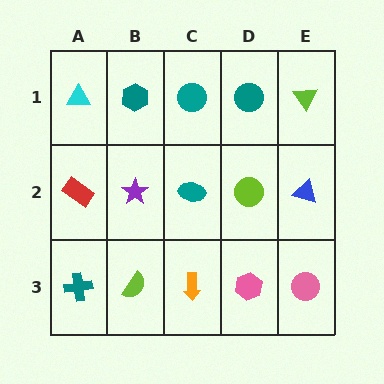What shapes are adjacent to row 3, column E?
A blue triangle (row 2, column E), a pink hexagon (row 3, column D).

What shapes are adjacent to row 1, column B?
A purple star (row 2, column B), a cyan triangle (row 1, column A), a teal circle (row 1, column C).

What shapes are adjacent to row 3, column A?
A red rectangle (row 2, column A), a lime semicircle (row 3, column B).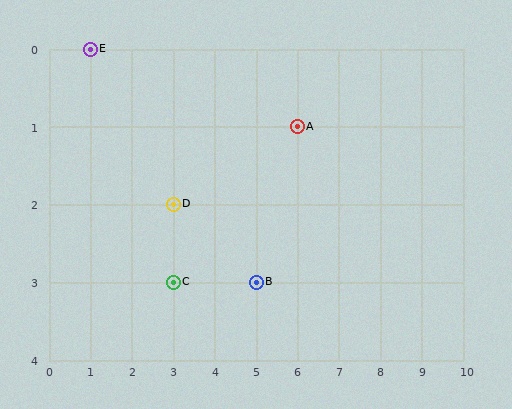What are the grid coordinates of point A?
Point A is at grid coordinates (6, 1).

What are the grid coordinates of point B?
Point B is at grid coordinates (5, 3).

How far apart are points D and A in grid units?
Points D and A are 3 columns and 1 row apart (about 3.2 grid units diagonally).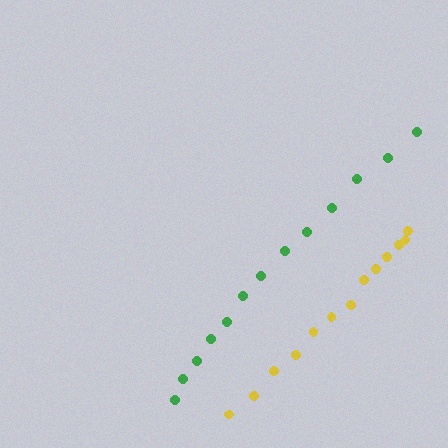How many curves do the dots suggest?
There are 2 distinct paths.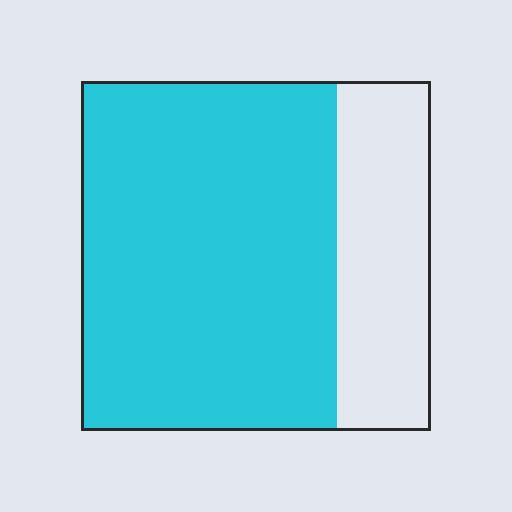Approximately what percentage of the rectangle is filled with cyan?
Approximately 75%.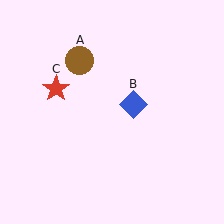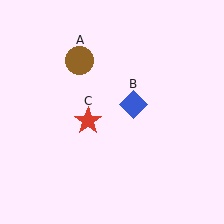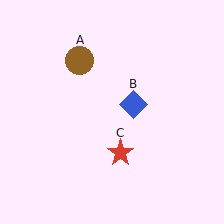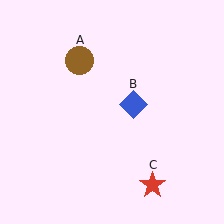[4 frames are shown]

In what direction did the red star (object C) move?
The red star (object C) moved down and to the right.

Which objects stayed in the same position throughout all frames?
Brown circle (object A) and blue diamond (object B) remained stationary.